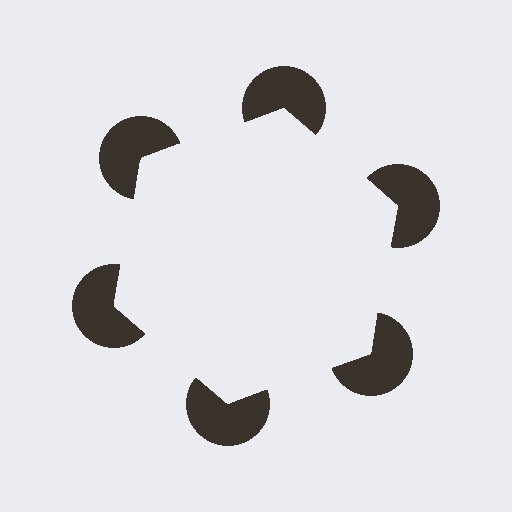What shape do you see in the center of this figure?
An illusory hexagon — its edges are inferred from the aligned wedge cuts in the pac-man discs, not physically drawn.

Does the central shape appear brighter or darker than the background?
It typically appears slightly brighter than the background, even though no actual brightness change is drawn.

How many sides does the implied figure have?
6 sides.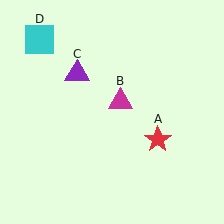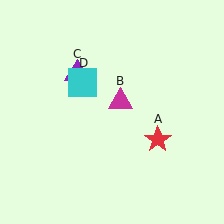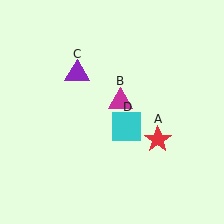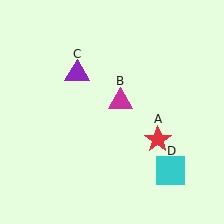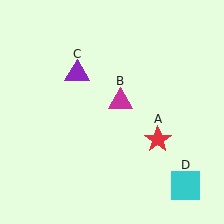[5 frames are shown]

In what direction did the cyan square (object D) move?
The cyan square (object D) moved down and to the right.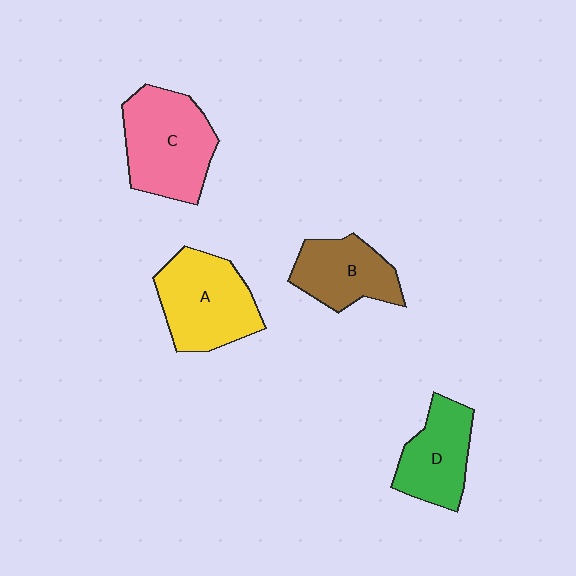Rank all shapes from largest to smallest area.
From largest to smallest: C (pink), A (yellow), D (green), B (brown).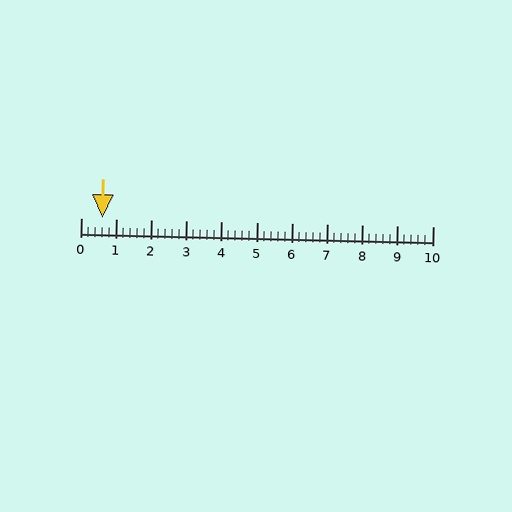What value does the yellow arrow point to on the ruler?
The yellow arrow points to approximately 0.6.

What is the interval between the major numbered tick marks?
The major tick marks are spaced 1 units apart.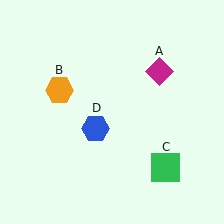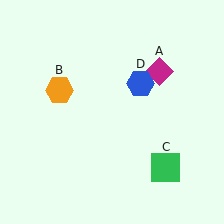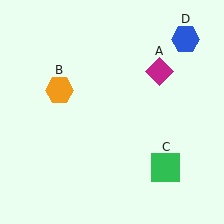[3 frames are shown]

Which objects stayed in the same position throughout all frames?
Magenta diamond (object A) and orange hexagon (object B) and green square (object C) remained stationary.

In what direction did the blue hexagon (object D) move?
The blue hexagon (object D) moved up and to the right.